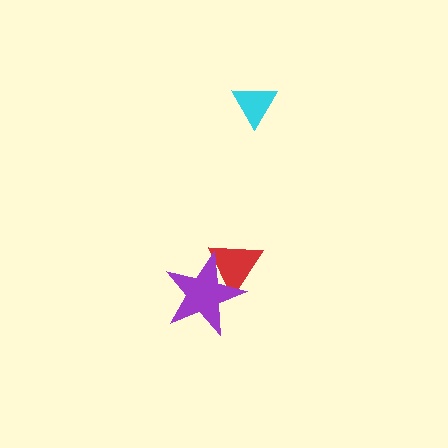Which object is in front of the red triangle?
The purple star is in front of the red triangle.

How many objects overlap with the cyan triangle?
0 objects overlap with the cyan triangle.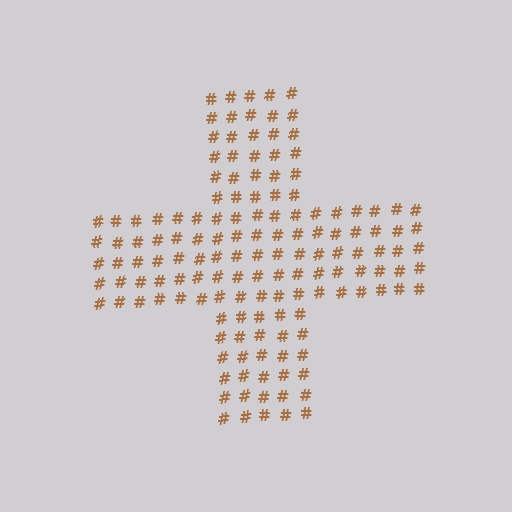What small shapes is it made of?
It is made of small hash symbols.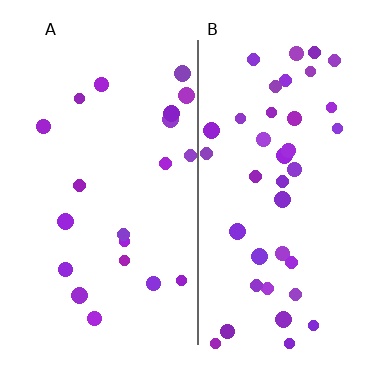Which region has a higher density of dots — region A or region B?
B (the right).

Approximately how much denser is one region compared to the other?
Approximately 1.9× — region B over region A.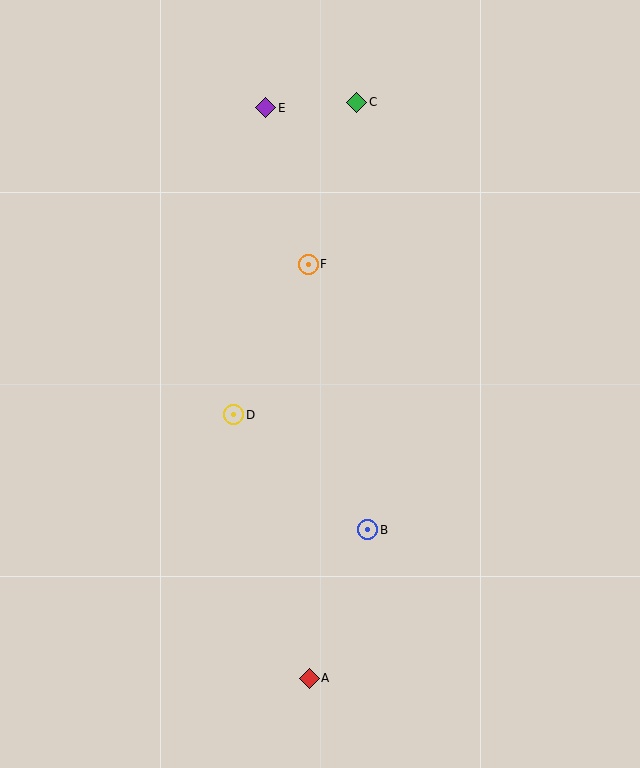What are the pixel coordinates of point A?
Point A is at (309, 678).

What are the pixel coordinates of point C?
Point C is at (357, 102).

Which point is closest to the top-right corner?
Point C is closest to the top-right corner.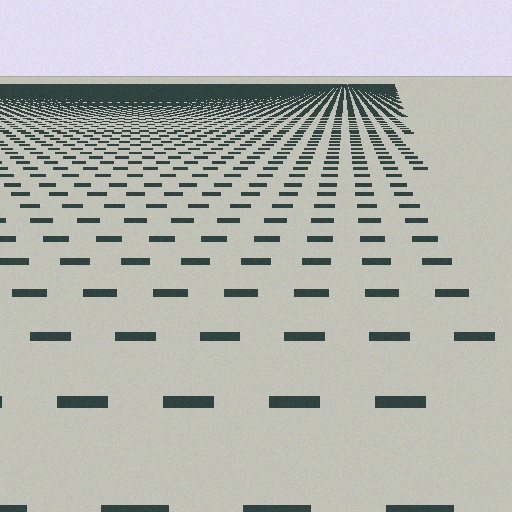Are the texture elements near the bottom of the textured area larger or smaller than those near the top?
Larger. Near the bottom, elements are closer to the viewer and appear at a bigger on-screen size.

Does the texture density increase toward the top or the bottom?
Density increases toward the top.